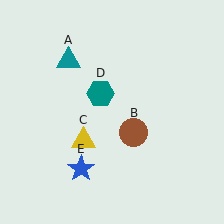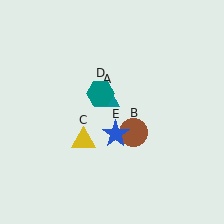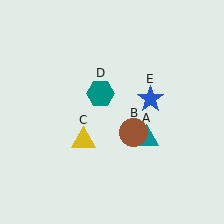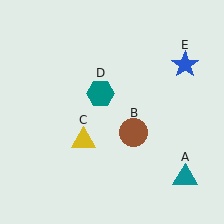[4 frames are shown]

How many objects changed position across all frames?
2 objects changed position: teal triangle (object A), blue star (object E).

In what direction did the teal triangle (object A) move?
The teal triangle (object A) moved down and to the right.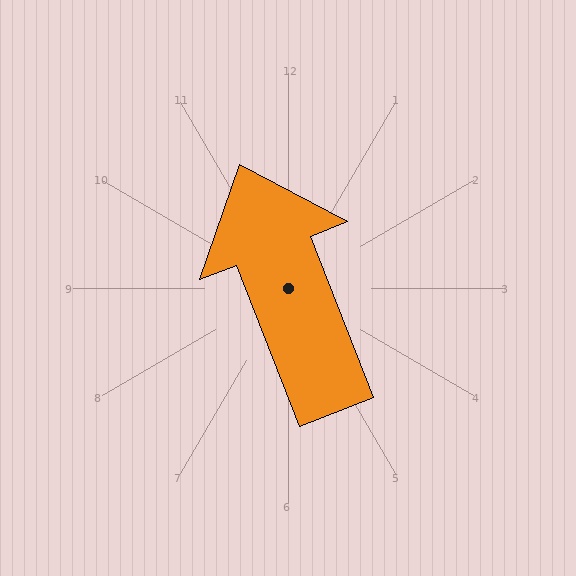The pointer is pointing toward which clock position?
Roughly 11 o'clock.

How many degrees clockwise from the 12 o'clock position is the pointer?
Approximately 339 degrees.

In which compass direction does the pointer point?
North.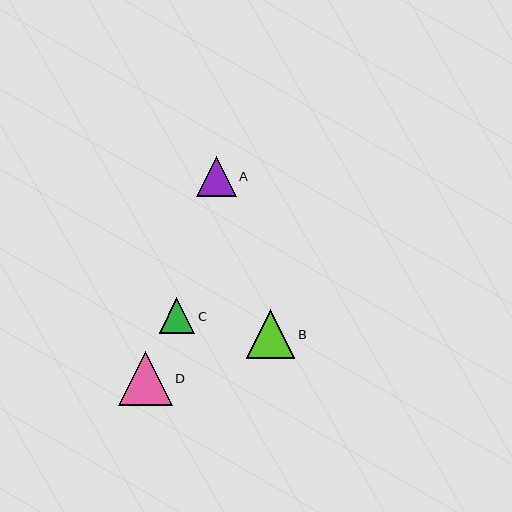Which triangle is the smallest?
Triangle C is the smallest with a size of approximately 35 pixels.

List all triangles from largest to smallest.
From largest to smallest: D, B, A, C.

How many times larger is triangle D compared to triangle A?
Triangle D is approximately 1.4 times the size of triangle A.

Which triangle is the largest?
Triangle D is the largest with a size of approximately 54 pixels.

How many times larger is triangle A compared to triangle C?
Triangle A is approximately 1.1 times the size of triangle C.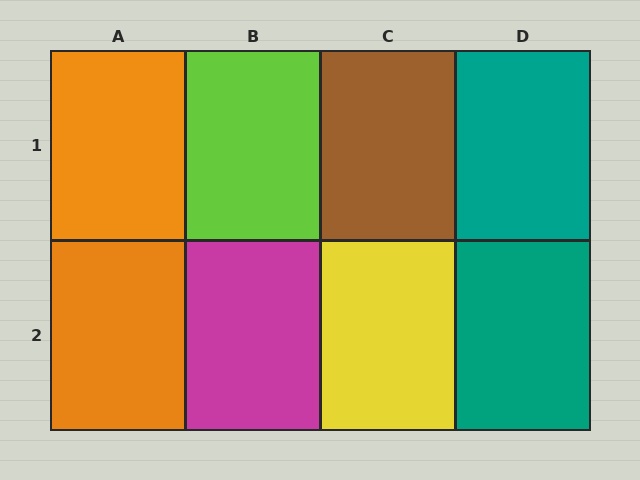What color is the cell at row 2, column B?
Magenta.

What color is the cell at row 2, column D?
Teal.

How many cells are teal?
2 cells are teal.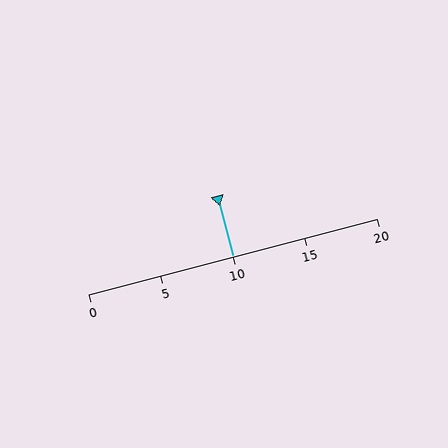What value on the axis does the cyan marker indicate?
The marker indicates approximately 10.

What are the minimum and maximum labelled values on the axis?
The axis runs from 0 to 20.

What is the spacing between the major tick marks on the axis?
The major ticks are spaced 5 apart.